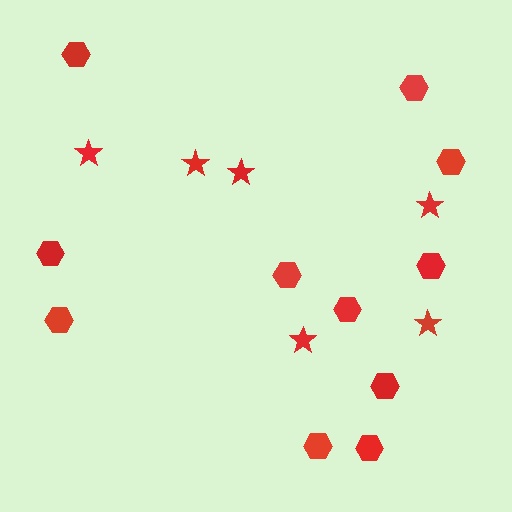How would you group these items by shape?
There are 2 groups: one group of stars (6) and one group of hexagons (11).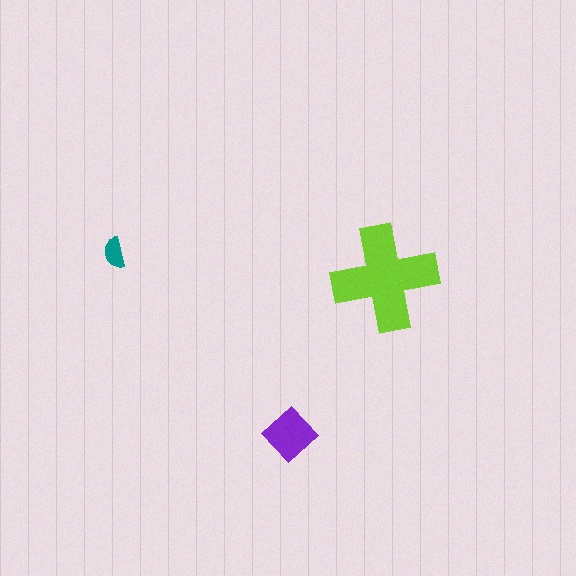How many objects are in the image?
There are 3 objects in the image.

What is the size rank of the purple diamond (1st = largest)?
2nd.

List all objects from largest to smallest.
The lime cross, the purple diamond, the teal semicircle.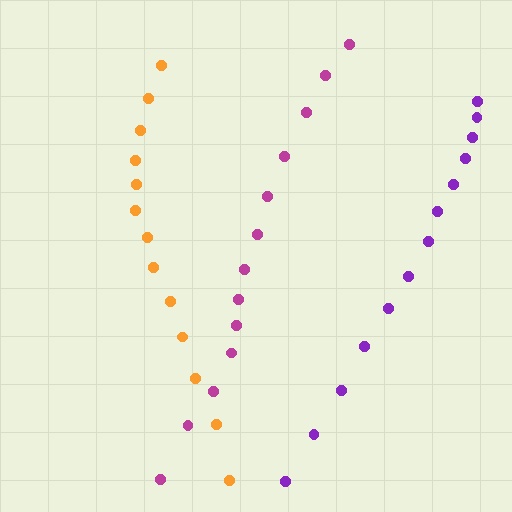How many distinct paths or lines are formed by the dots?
There are 3 distinct paths.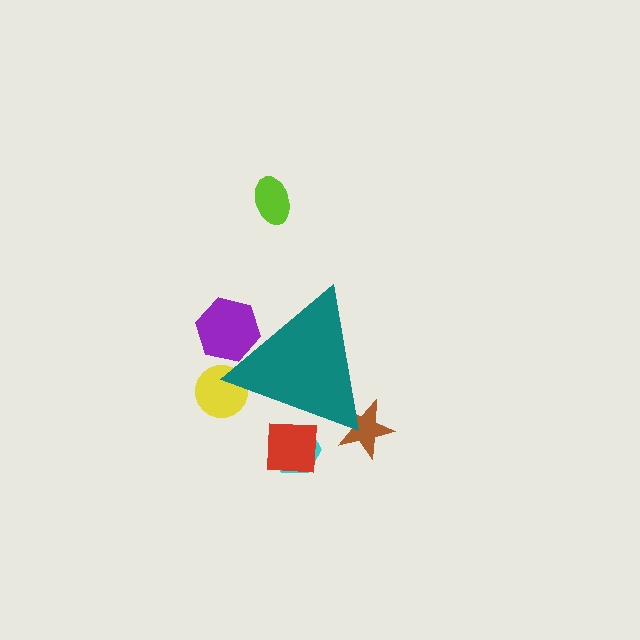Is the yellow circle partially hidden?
Yes, the yellow circle is partially hidden behind the teal triangle.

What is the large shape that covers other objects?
A teal triangle.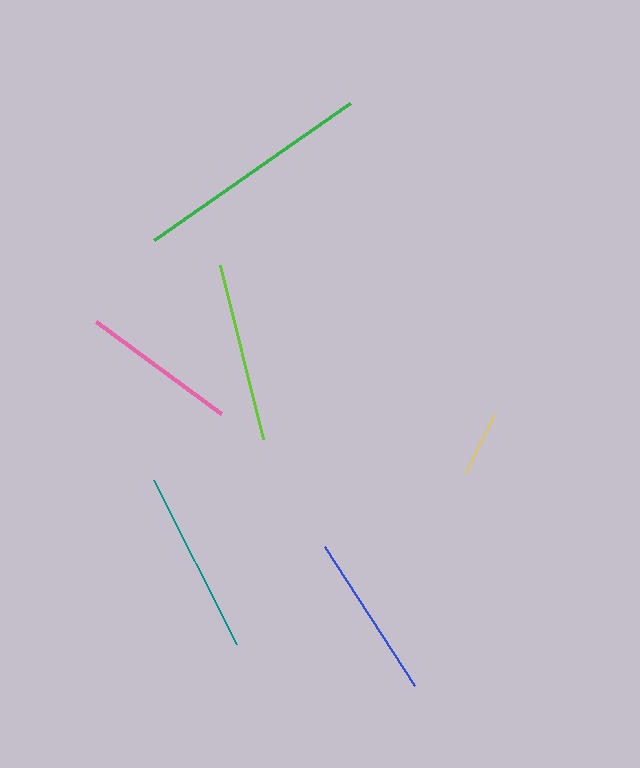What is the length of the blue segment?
The blue segment is approximately 165 pixels long.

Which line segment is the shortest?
The yellow line is the shortest at approximately 65 pixels.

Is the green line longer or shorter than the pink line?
The green line is longer than the pink line.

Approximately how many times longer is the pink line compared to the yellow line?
The pink line is approximately 2.4 times the length of the yellow line.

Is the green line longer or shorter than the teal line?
The green line is longer than the teal line.